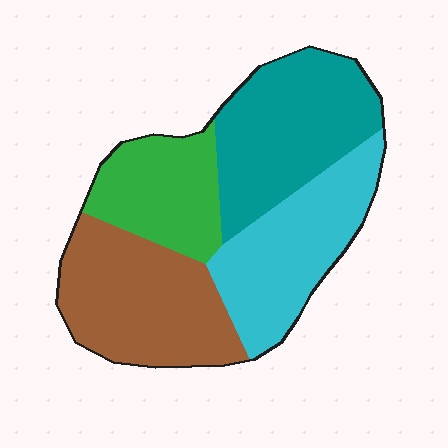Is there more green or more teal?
Teal.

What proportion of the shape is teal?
Teal takes up between a quarter and a half of the shape.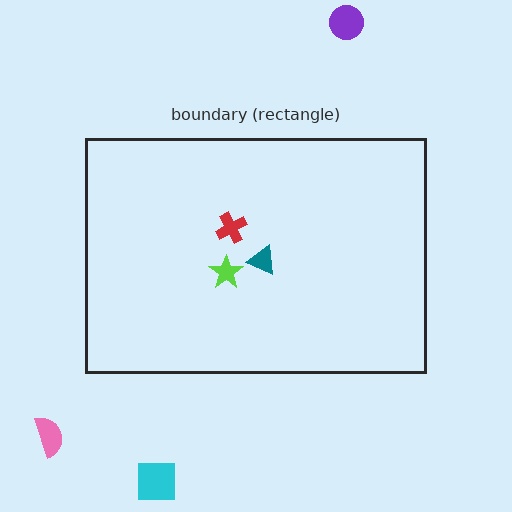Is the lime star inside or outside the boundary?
Inside.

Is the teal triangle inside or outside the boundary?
Inside.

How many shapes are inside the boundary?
3 inside, 3 outside.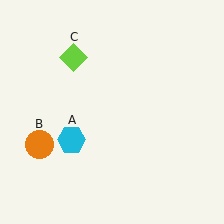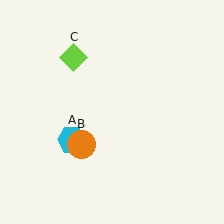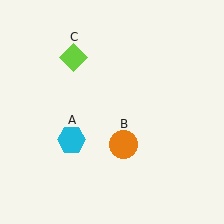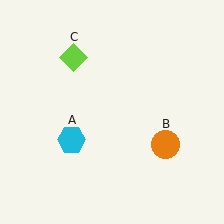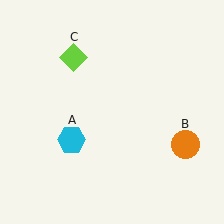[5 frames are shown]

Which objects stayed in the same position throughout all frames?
Cyan hexagon (object A) and lime diamond (object C) remained stationary.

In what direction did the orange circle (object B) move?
The orange circle (object B) moved right.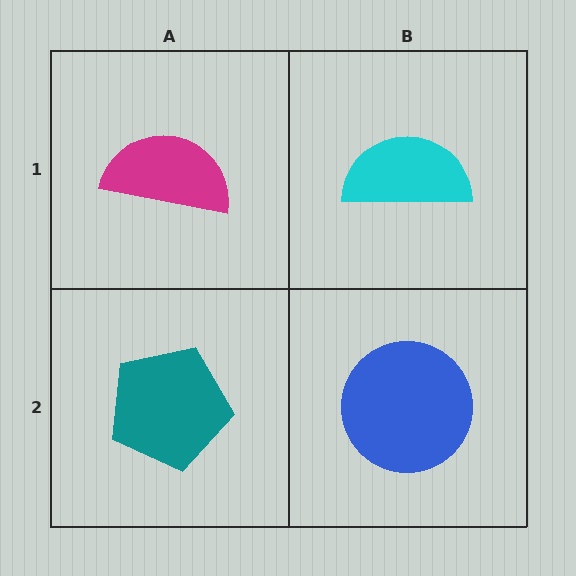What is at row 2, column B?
A blue circle.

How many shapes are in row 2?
2 shapes.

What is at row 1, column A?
A magenta semicircle.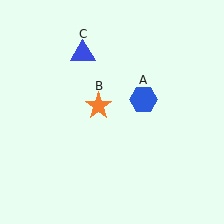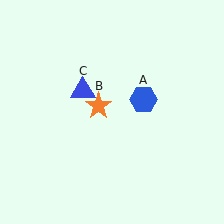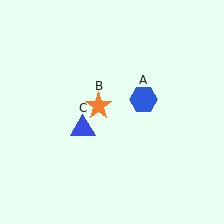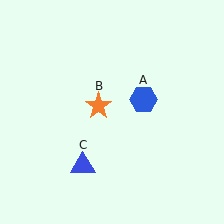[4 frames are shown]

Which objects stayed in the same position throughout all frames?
Blue hexagon (object A) and orange star (object B) remained stationary.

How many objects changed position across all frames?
1 object changed position: blue triangle (object C).